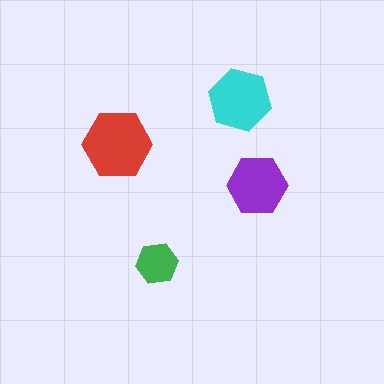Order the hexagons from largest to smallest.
the red one, the cyan one, the purple one, the green one.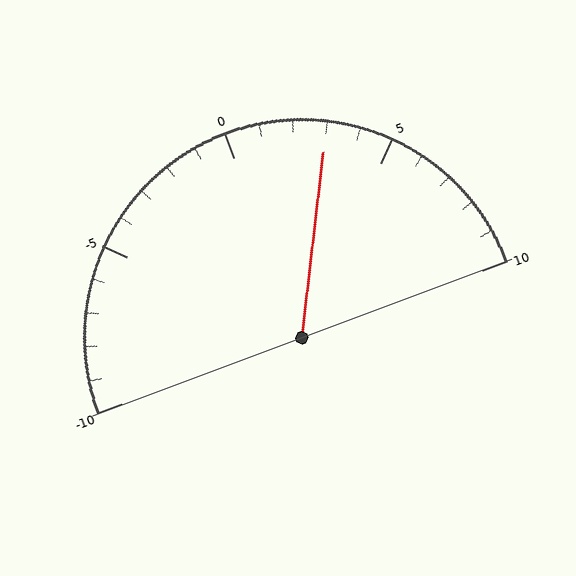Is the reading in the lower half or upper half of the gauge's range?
The reading is in the upper half of the range (-10 to 10).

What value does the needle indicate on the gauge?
The needle indicates approximately 3.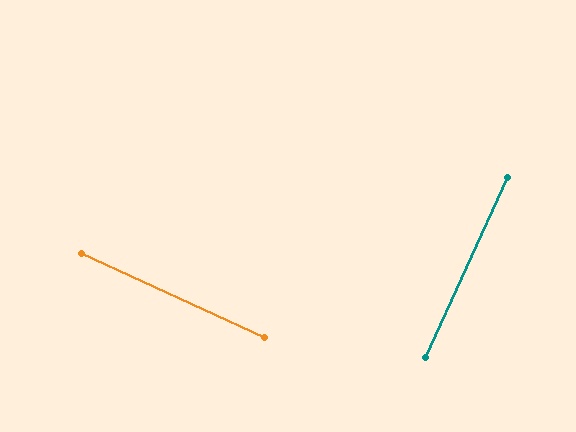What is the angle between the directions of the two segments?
Approximately 90 degrees.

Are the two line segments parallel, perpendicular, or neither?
Perpendicular — they meet at approximately 90°.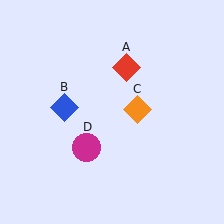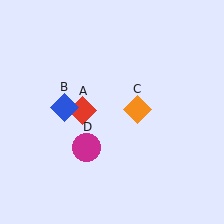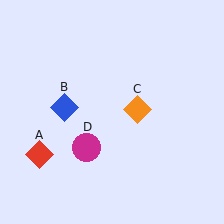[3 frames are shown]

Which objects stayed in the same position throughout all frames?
Blue diamond (object B) and orange diamond (object C) and magenta circle (object D) remained stationary.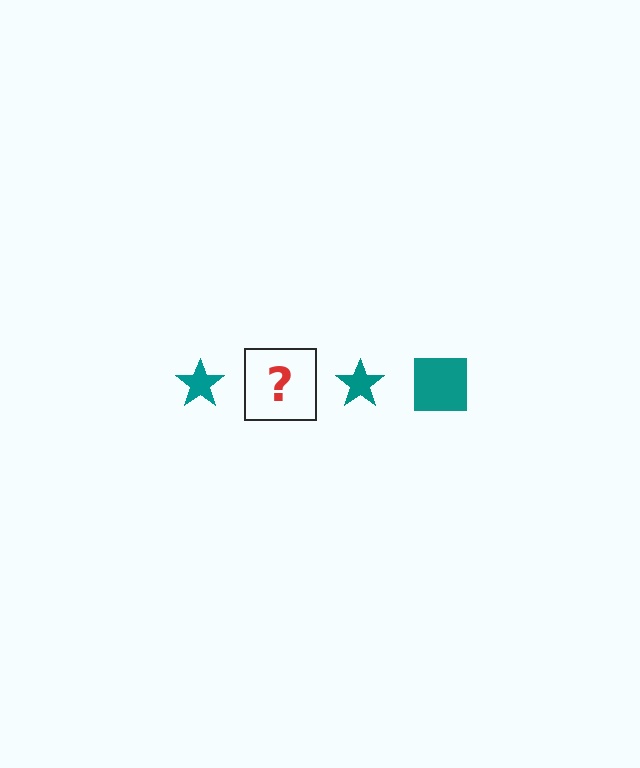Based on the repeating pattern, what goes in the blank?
The blank should be a teal square.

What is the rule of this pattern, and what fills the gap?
The rule is that the pattern cycles through star, square shapes in teal. The gap should be filled with a teal square.